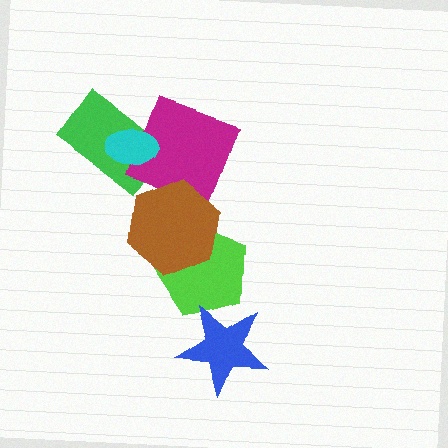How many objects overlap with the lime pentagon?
2 objects overlap with the lime pentagon.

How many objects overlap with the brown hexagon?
2 objects overlap with the brown hexagon.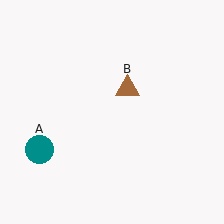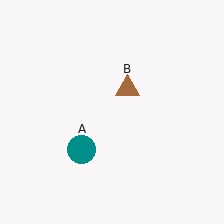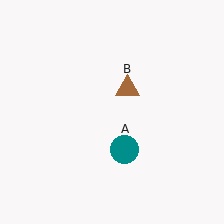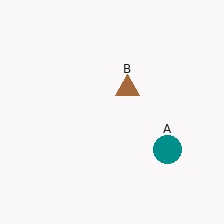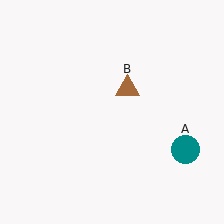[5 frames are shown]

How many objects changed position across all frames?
1 object changed position: teal circle (object A).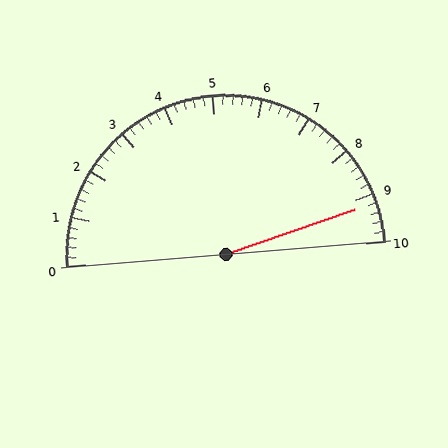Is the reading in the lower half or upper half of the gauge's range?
The reading is in the upper half of the range (0 to 10).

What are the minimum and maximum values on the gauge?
The gauge ranges from 0 to 10.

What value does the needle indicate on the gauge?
The needle indicates approximately 9.2.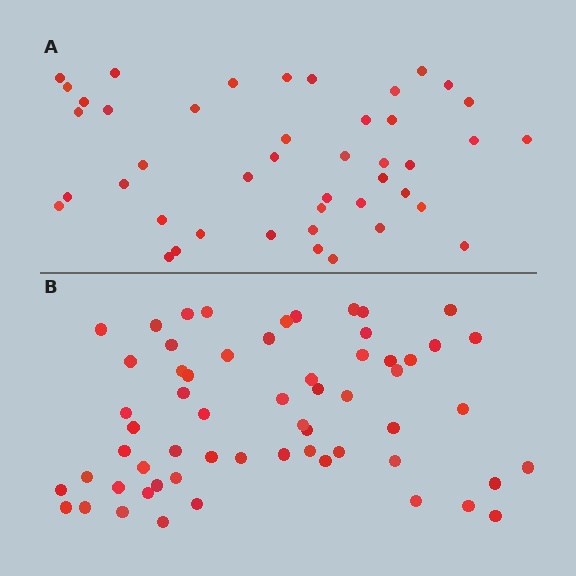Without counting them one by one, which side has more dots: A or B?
Region B (the bottom region) has more dots.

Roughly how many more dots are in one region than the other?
Region B has approximately 15 more dots than region A.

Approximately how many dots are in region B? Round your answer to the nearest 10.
About 60 dots.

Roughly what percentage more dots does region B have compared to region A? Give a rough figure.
About 35% more.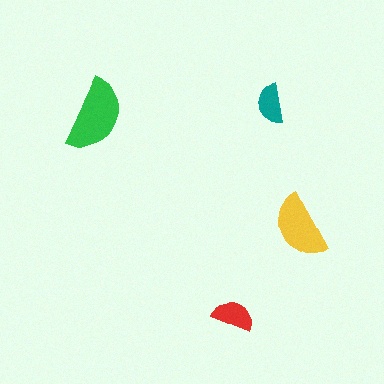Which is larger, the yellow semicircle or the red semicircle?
The yellow one.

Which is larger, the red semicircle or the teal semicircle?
The red one.